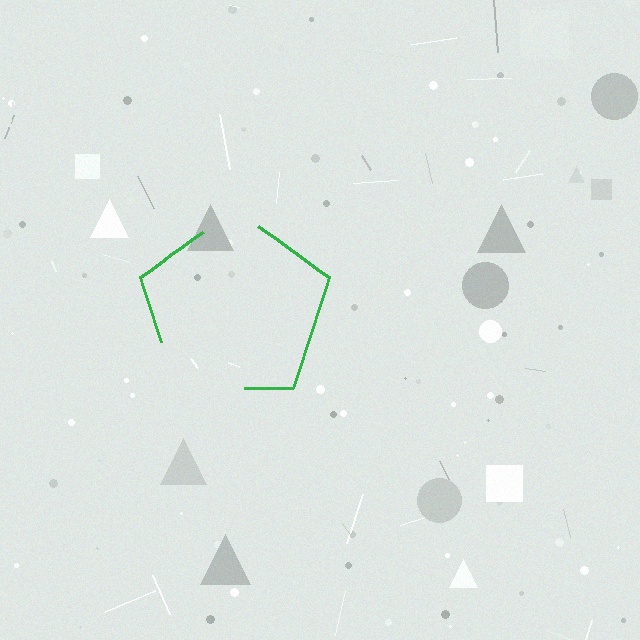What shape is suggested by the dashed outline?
The dashed outline suggests a pentagon.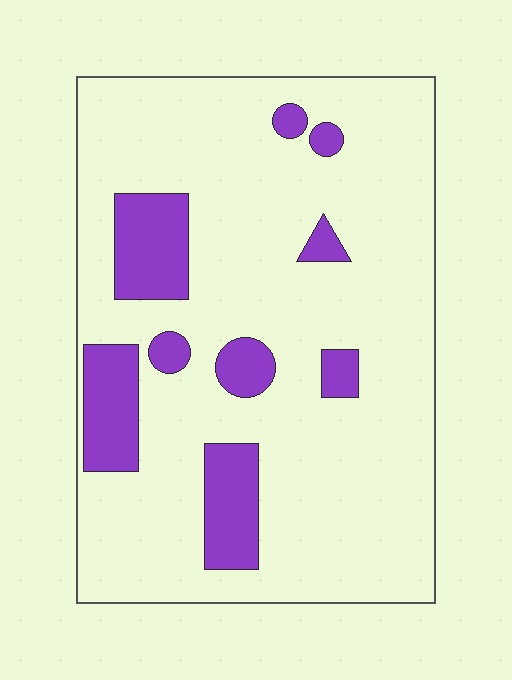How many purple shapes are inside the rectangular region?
9.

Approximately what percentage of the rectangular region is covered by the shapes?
Approximately 15%.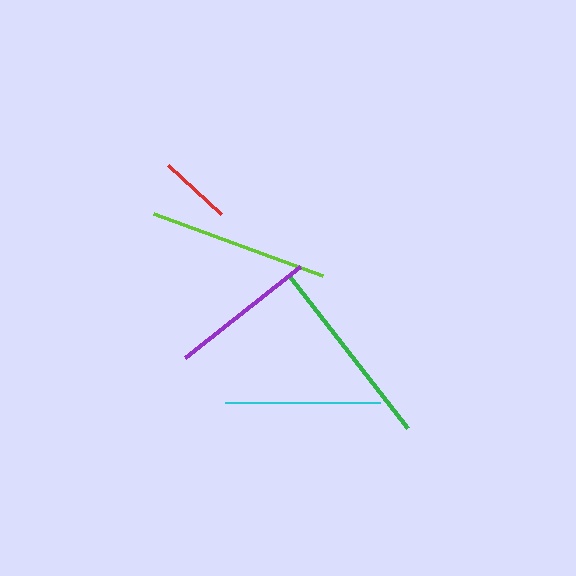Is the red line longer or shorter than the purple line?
The purple line is longer than the red line.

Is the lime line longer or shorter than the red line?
The lime line is longer than the red line.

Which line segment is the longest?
The green line is the longest at approximately 194 pixels.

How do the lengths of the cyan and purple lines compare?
The cyan and purple lines are approximately the same length.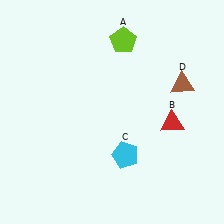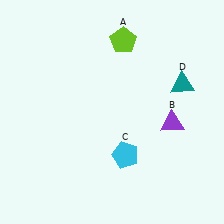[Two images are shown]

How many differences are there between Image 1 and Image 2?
There are 2 differences between the two images.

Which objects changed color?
B changed from red to purple. D changed from brown to teal.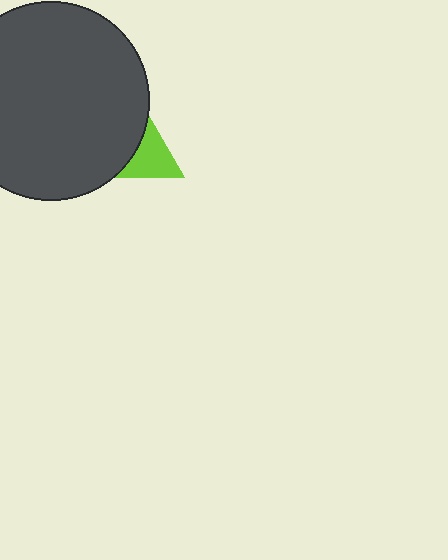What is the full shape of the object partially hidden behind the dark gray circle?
The partially hidden object is a lime triangle.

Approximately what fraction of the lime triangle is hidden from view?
Roughly 54% of the lime triangle is hidden behind the dark gray circle.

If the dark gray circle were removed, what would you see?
You would see the complete lime triangle.